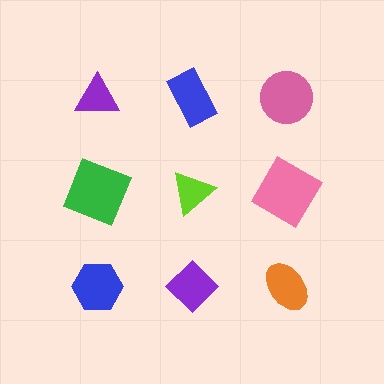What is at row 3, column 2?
A purple diamond.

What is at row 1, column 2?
A blue rectangle.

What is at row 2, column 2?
A lime triangle.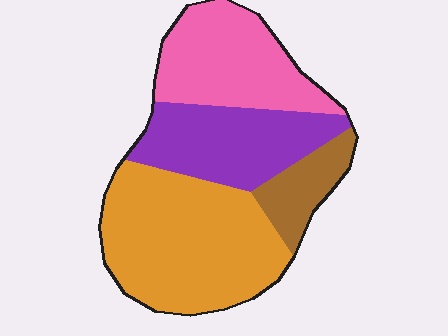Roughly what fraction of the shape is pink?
Pink takes up about one quarter (1/4) of the shape.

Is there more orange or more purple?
Orange.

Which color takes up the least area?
Brown, at roughly 10%.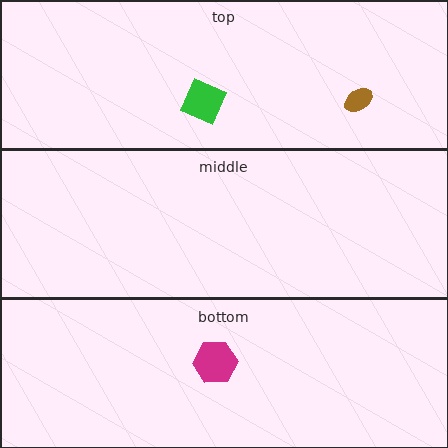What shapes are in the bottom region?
The magenta hexagon.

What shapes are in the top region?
The green diamond, the brown ellipse.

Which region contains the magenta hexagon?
The bottom region.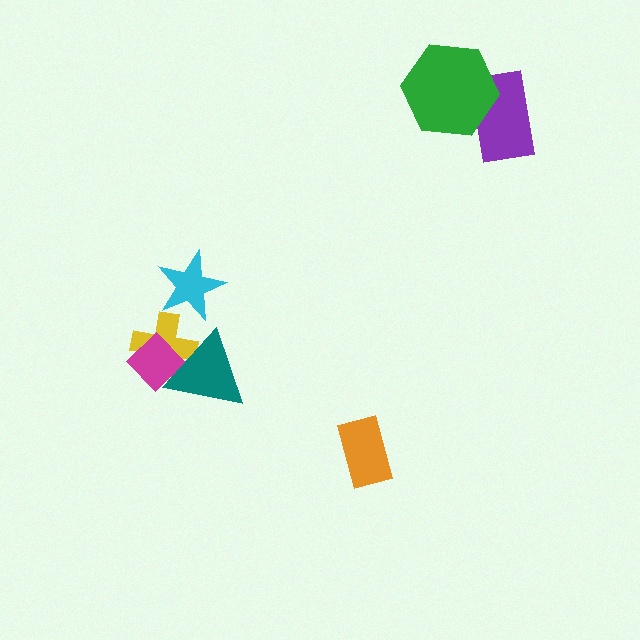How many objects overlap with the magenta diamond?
2 objects overlap with the magenta diamond.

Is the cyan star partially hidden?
No, no other shape covers it.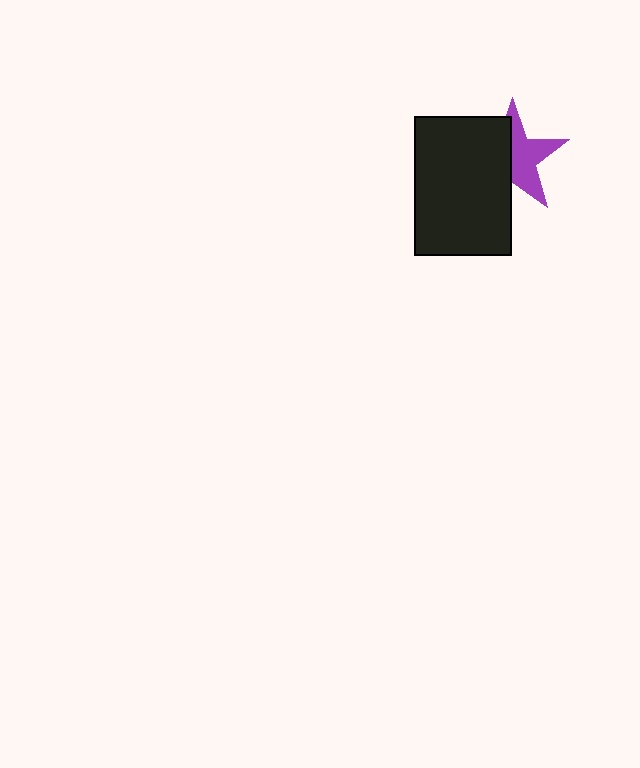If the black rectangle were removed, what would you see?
You would see the complete purple star.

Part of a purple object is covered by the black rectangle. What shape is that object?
It is a star.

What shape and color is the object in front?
The object in front is a black rectangle.